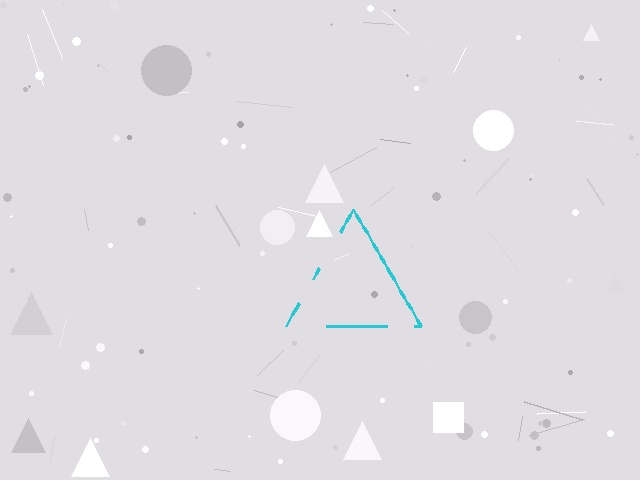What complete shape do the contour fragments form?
The contour fragments form a triangle.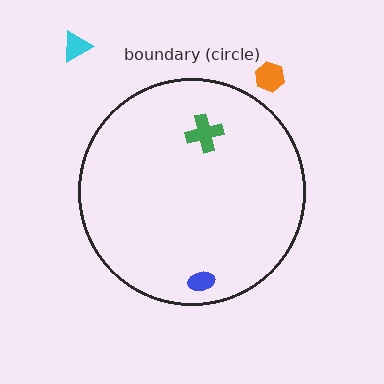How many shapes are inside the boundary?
2 inside, 2 outside.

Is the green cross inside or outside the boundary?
Inside.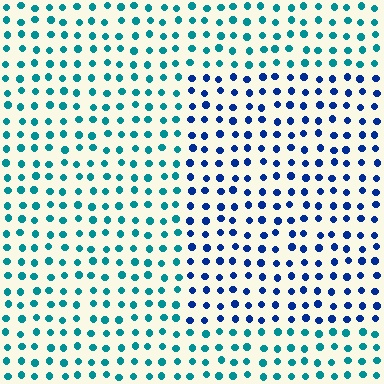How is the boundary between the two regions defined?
The boundary is defined purely by a slight shift in hue (about 42 degrees). Spacing, size, and orientation are identical on both sides.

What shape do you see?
I see a rectangle.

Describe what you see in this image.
The image is filled with small teal elements in a uniform arrangement. A rectangle-shaped region is visible where the elements are tinted to a slightly different hue, forming a subtle color boundary.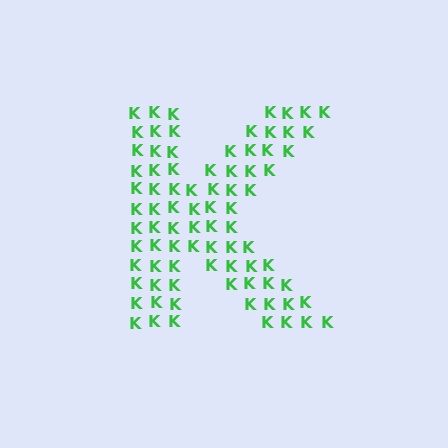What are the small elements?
The small elements are letter K's.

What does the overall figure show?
The overall figure shows the letter K.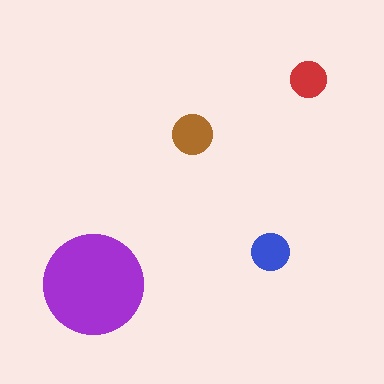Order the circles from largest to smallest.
the purple one, the brown one, the blue one, the red one.